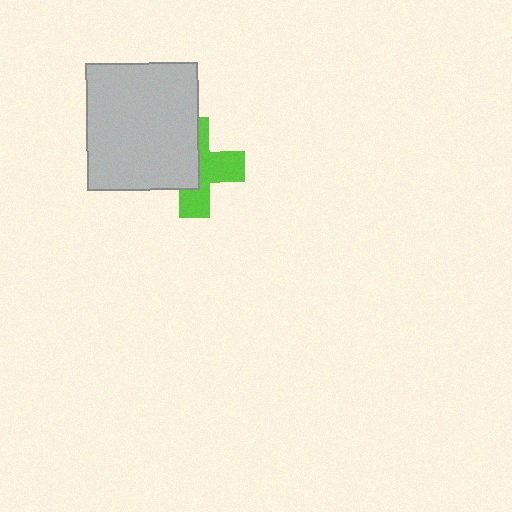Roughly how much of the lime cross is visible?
About half of it is visible (roughly 50%).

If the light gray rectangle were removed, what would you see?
You would see the complete lime cross.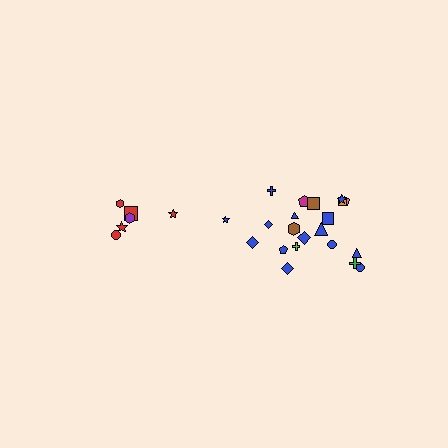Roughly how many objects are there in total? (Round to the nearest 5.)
Roughly 30 objects in total.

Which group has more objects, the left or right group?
The right group.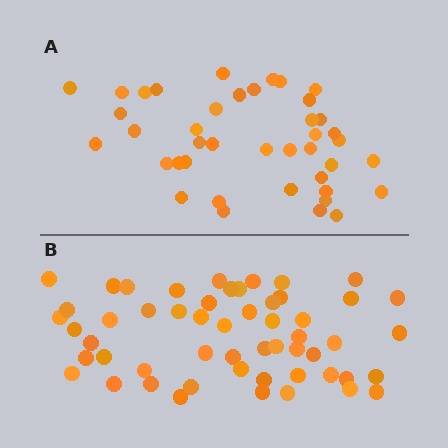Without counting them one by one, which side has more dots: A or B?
Region B (the bottom region) has more dots.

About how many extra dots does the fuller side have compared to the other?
Region B has approximately 15 more dots than region A.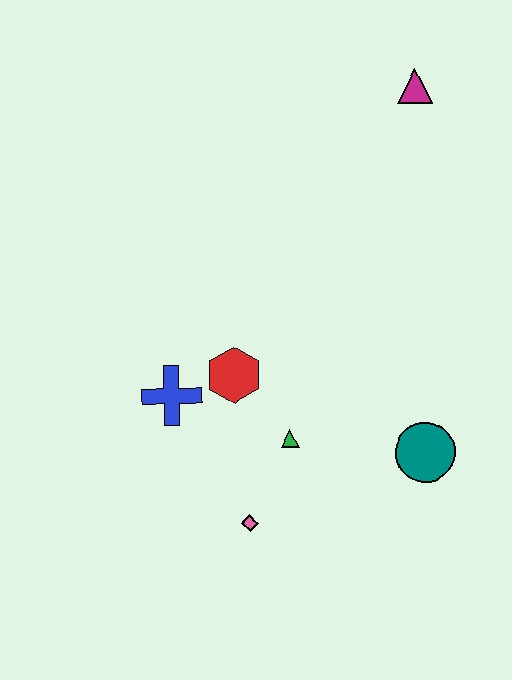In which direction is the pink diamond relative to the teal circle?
The pink diamond is to the left of the teal circle.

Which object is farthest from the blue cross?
The magenta triangle is farthest from the blue cross.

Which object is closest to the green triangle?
The red hexagon is closest to the green triangle.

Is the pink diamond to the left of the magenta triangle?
Yes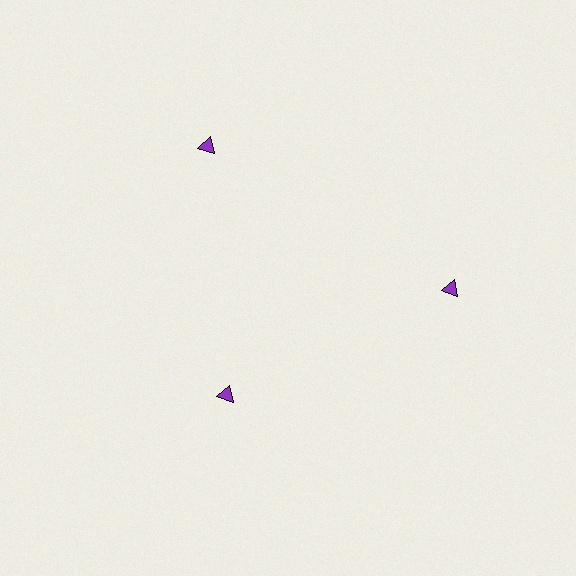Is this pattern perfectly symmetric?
No. The 3 purple triangles are arranged in a ring, but one element near the 7 o'clock position is pulled inward toward the center, breaking the 3-fold rotational symmetry.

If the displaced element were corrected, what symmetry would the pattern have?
It would have 3-fold rotational symmetry — the pattern would map onto itself every 120 degrees.